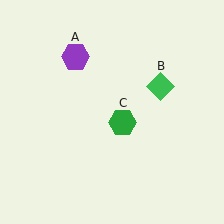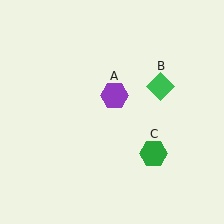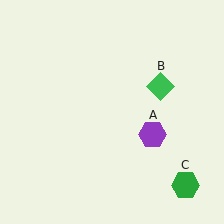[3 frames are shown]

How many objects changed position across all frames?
2 objects changed position: purple hexagon (object A), green hexagon (object C).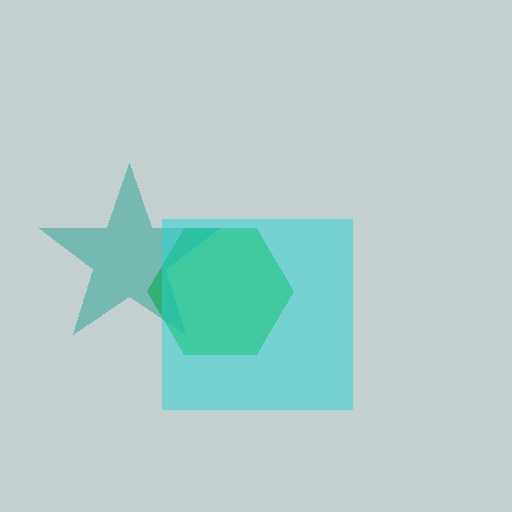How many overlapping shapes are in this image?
There are 3 overlapping shapes in the image.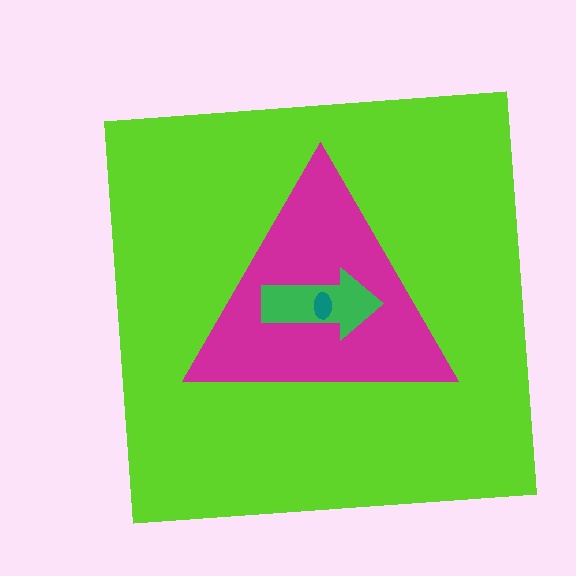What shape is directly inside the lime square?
The magenta triangle.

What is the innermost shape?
The teal ellipse.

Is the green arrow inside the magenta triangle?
Yes.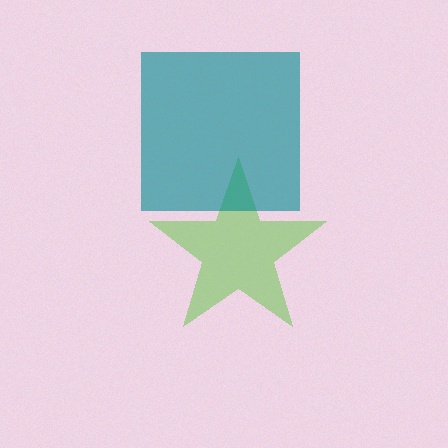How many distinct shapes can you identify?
There are 2 distinct shapes: a lime star, a teal square.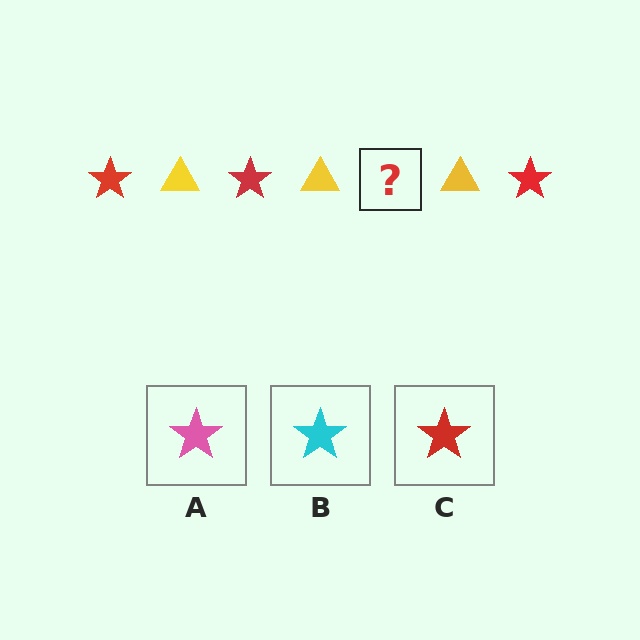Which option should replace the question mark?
Option C.